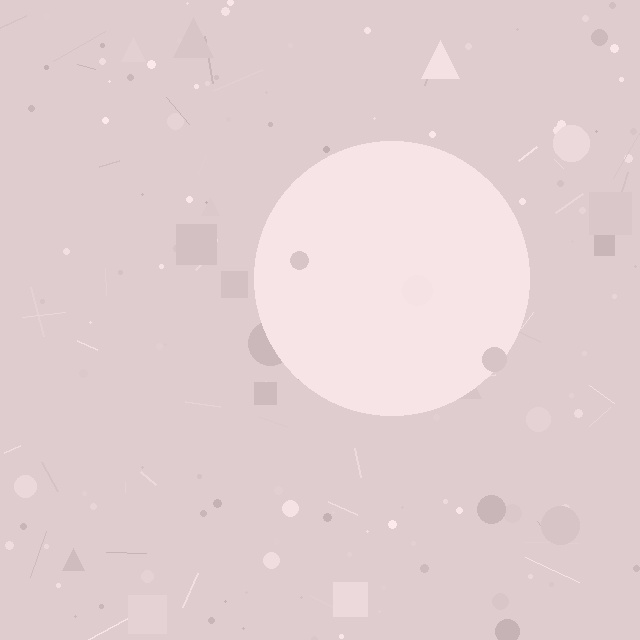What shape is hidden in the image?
A circle is hidden in the image.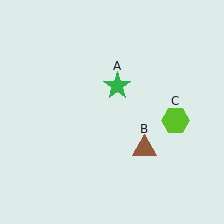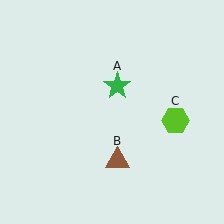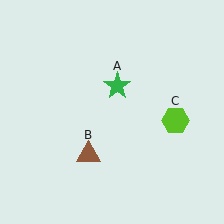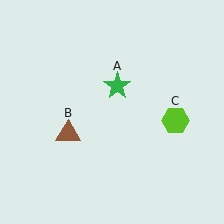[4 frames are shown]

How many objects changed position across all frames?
1 object changed position: brown triangle (object B).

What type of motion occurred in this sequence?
The brown triangle (object B) rotated clockwise around the center of the scene.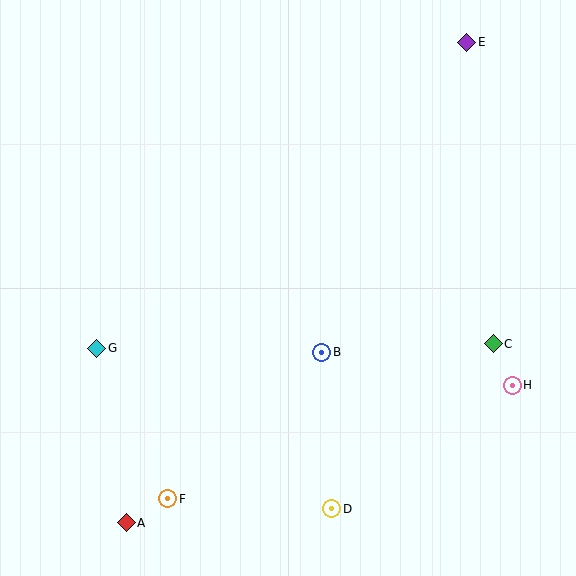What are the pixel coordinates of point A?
Point A is at (126, 523).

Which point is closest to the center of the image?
Point B at (321, 352) is closest to the center.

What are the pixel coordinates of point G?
Point G is at (97, 348).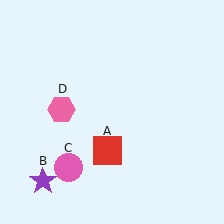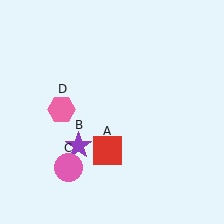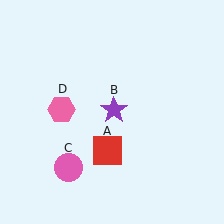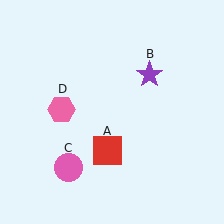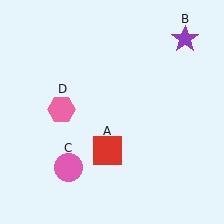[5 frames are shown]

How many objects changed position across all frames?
1 object changed position: purple star (object B).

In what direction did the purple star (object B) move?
The purple star (object B) moved up and to the right.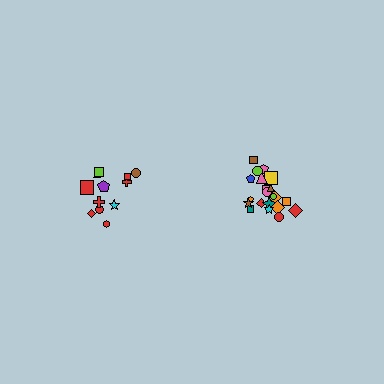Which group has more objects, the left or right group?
The right group.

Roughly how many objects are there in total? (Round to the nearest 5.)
Roughly 35 objects in total.